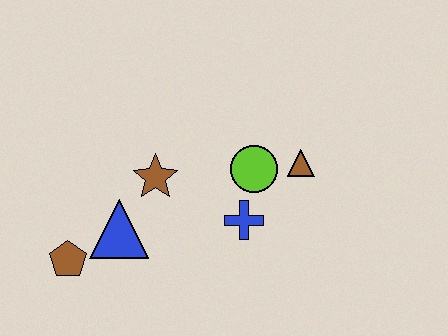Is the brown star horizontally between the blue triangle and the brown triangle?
Yes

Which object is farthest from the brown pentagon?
The brown triangle is farthest from the brown pentagon.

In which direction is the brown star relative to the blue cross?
The brown star is to the left of the blue cross.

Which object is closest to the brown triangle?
The lime circle is closest to the brown triangle.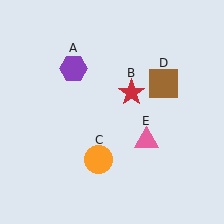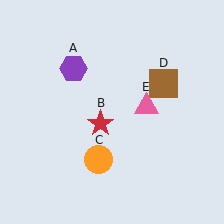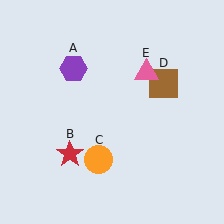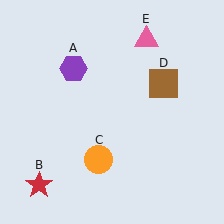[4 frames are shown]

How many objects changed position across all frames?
2 objects changed position: red star (object B), pink triangle (object E).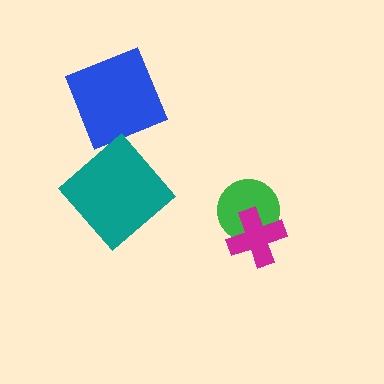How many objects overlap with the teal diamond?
0 objects overlap with the teal diamond.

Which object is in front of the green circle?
The magenta cross is in front of the green circle.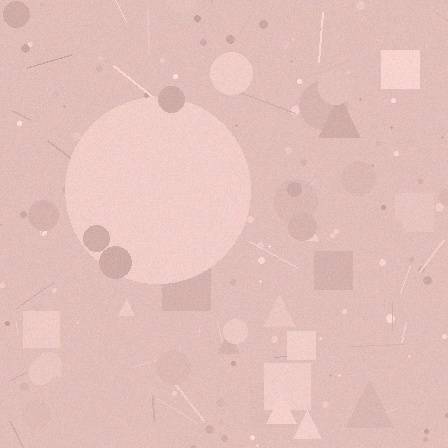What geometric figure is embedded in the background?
A circle is embedded in the background.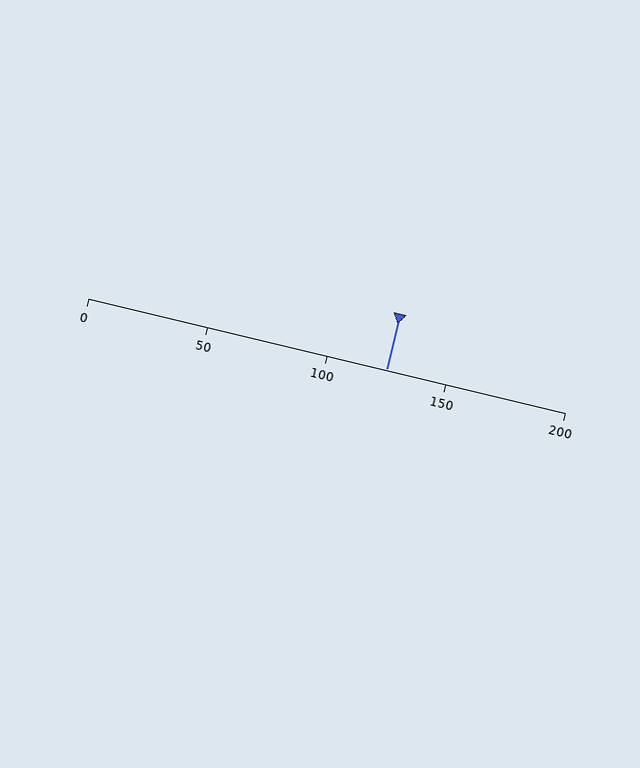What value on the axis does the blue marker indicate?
The marker indicates approximately 125.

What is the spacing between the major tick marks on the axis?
The major ticks are spaced 50 apart.